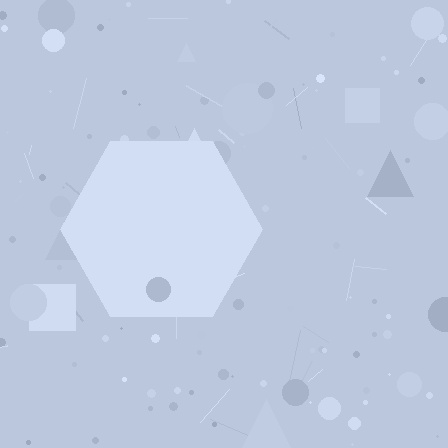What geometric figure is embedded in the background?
A hexagon is embedded in the background.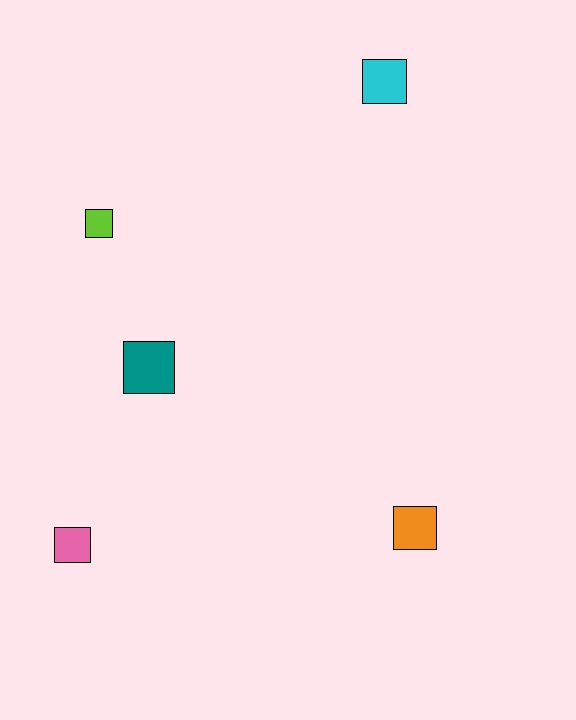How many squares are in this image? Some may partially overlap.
There are 5 squares.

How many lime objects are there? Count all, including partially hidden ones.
There is 1 lime object.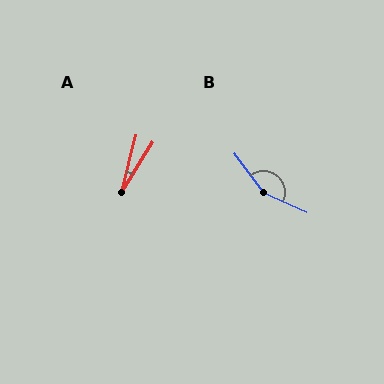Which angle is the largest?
B, at approximately 150 degrees.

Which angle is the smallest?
A, at approximately 18 degrees.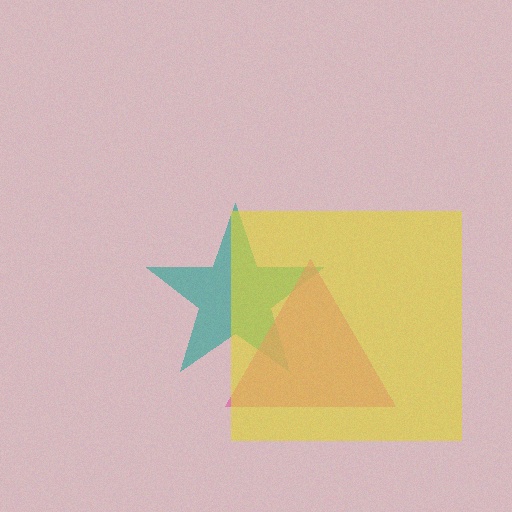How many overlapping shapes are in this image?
There are 3 overlapping shapes in the image.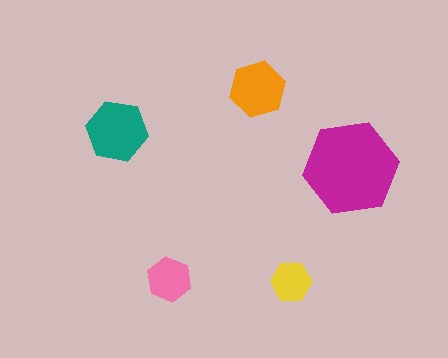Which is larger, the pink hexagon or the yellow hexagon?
The pink one.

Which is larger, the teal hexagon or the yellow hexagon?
The teal one.